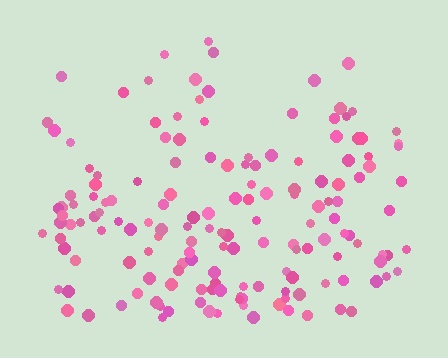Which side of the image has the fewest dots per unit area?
The top.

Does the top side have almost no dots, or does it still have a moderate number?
Still a moderate number, just noticeably fewer than the bottom.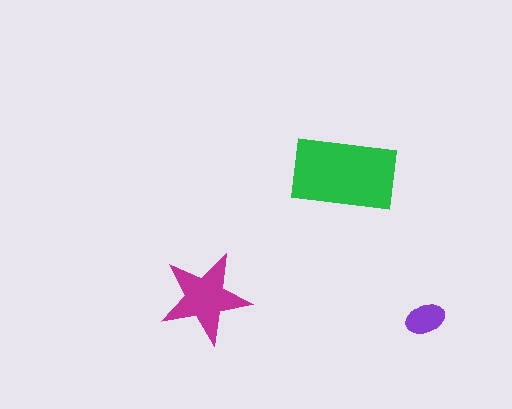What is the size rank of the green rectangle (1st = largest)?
1st.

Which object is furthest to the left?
The magenta star is leftmost.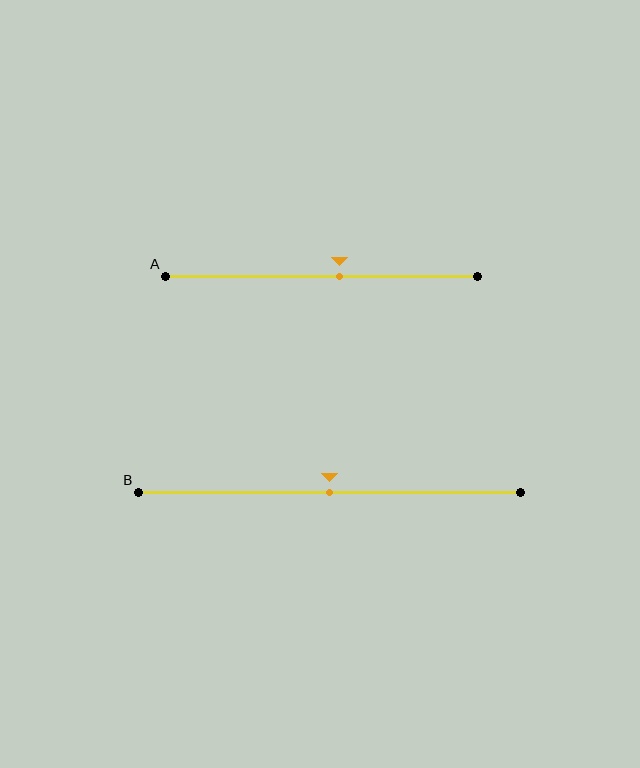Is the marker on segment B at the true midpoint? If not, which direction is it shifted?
Yes, the marker on segment B is at the true midpoint.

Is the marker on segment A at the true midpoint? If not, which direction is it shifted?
No, the marker on segment A is shifted to the right by about 6% of the segment length.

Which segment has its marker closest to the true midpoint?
Segment B has its marker closest to the true midpoint.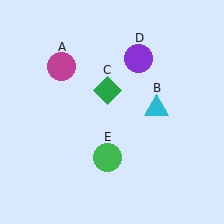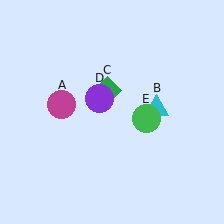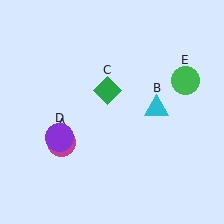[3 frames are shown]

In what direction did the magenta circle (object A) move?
The magenta circle (object A) moved down.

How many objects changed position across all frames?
3 objects changed position: magenta circle (object A), purple circle (object D), green circle (object E).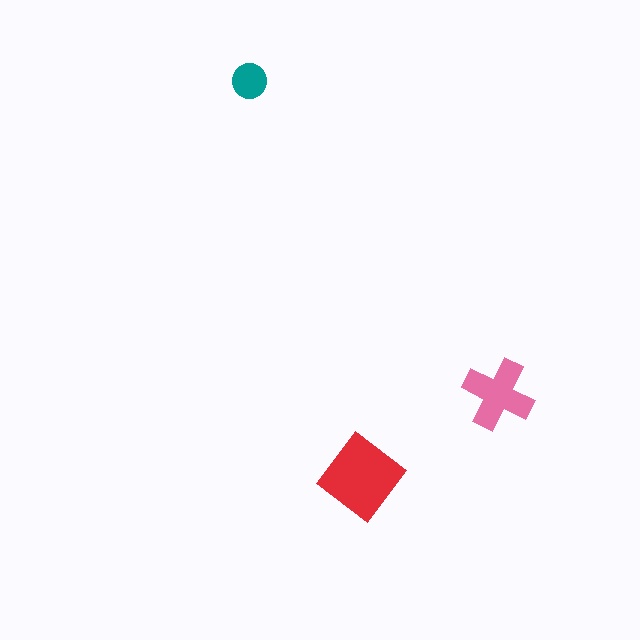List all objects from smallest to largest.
The teal circle, the pink cross, the red diamond.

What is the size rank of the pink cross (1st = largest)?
2nd.